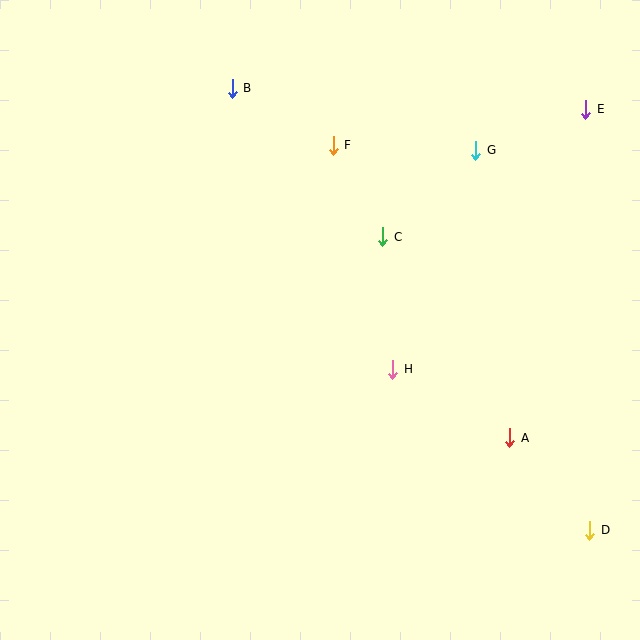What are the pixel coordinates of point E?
Point E is at (586, 109).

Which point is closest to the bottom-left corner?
Point H is closest to the bottom-left corner.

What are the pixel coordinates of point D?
Point D is at (590, 530).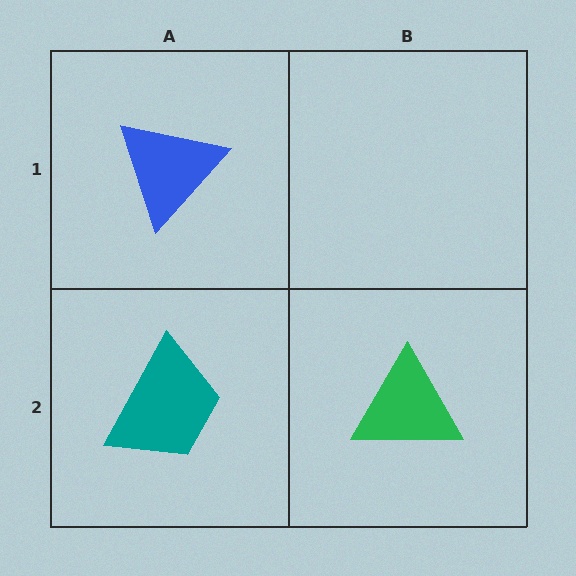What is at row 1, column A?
A blue triangle.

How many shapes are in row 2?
2 shapes.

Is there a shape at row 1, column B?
No, that cell is empty.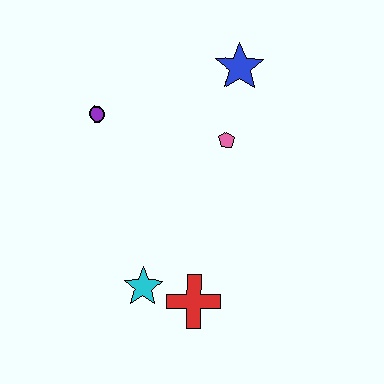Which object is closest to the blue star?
The pink pentagon is closest to the blue star.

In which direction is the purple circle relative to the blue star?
The purple circle is to the left of the blue star.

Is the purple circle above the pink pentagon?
Yes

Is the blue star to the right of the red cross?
Yes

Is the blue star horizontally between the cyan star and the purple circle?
No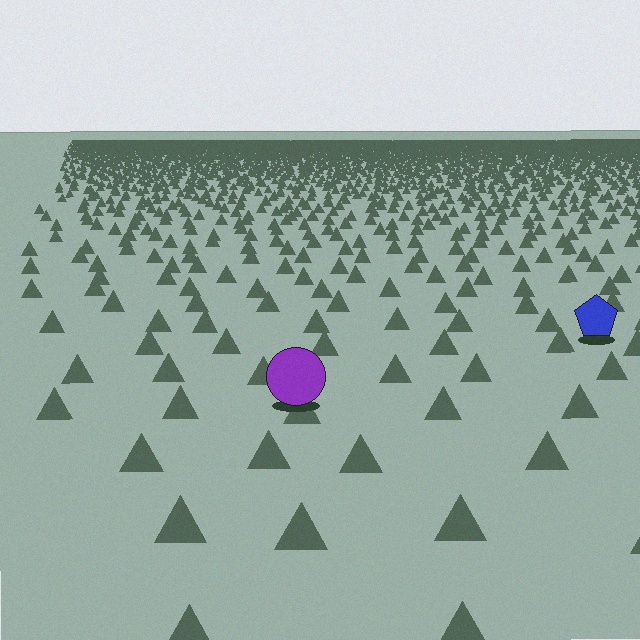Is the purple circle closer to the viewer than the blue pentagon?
Yes. The purple circle is closer — you can tell from the texture gradient: the ground texture is coarser near it.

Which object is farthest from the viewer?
The blue pentagon is farthest from the viewer. It appears smaller and the ground texture around it is denser.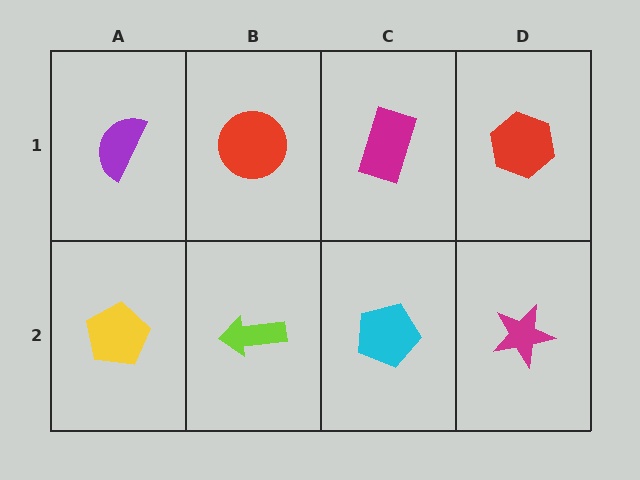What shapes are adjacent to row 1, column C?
A cyan pentagon (row 2, column C), a red circle (row 1, column B), a red hexagon (row 1, column D).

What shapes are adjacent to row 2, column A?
A purple semicircle (row 1, column A), a lime arrow (row 2, column B).